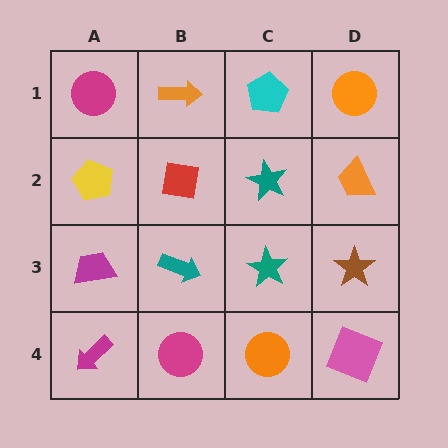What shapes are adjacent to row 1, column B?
A red square (row 2, column B), a magenta circle (row 1, column A), a cyan pentagon (row 1, column C).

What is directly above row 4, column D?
A brown star.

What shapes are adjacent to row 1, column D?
An orange trapezoid (row 2, column D), a cyan pentagon (row 1, column C).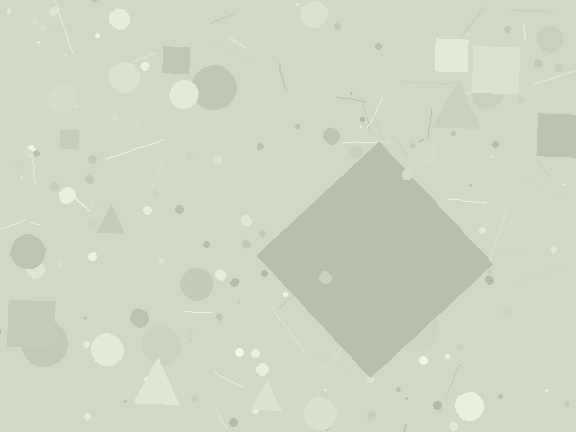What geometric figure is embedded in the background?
A diamond is embedded in the background.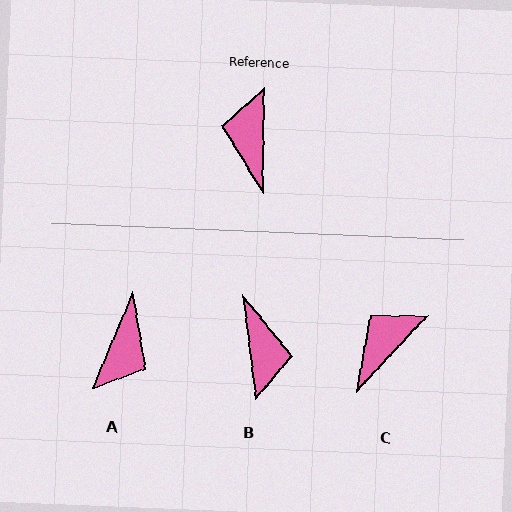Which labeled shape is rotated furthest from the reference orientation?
B, about 173 degrees away.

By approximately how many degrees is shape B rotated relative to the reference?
Approximately 173 degrees clockwise.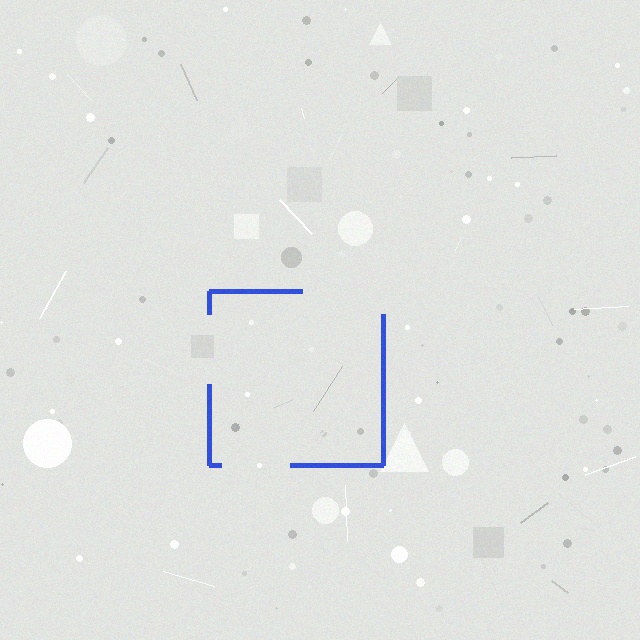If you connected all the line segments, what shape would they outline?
They would outline a square.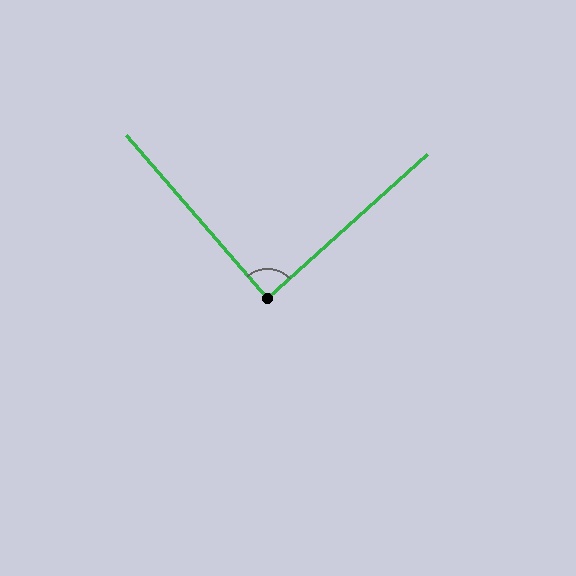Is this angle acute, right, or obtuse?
It is approximately a right angle.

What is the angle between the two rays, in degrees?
Approximately 89 degrees.